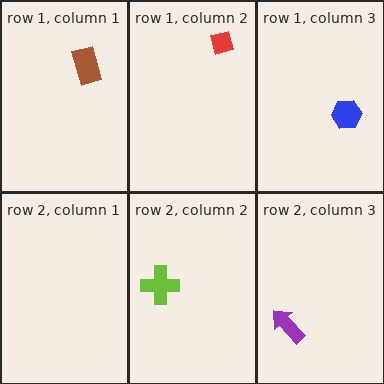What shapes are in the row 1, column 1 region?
The brown rectangle.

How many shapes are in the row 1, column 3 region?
1.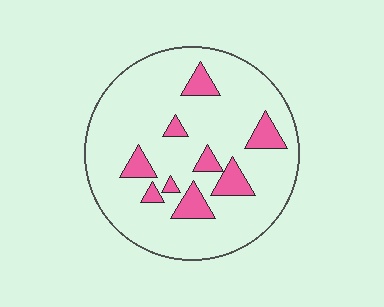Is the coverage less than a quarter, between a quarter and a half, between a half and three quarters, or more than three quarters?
Less than a quarter.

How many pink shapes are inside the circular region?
9.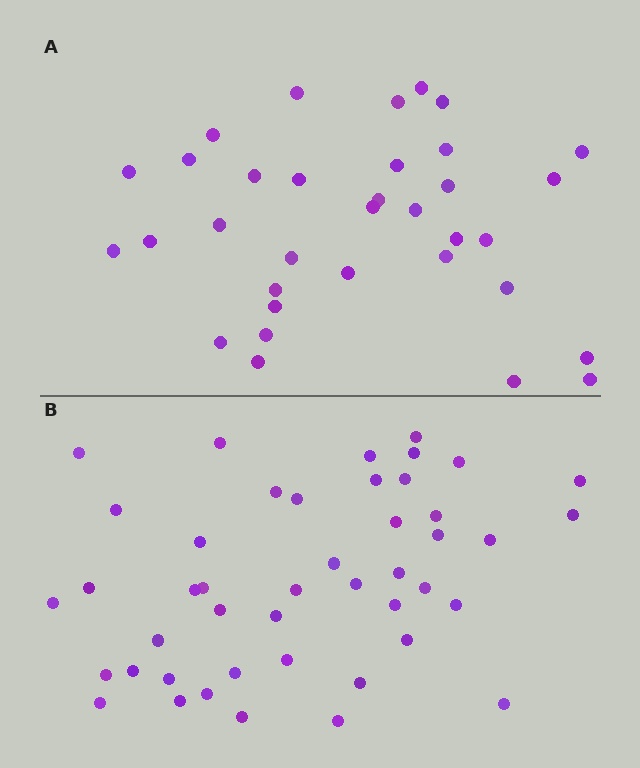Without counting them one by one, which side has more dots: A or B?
Region B (the bottom region) has more dots.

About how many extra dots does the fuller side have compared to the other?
Region B has roughly 12 or so more dots than region A.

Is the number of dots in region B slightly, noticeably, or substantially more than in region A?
Region B has noticeably more, but not dramatically so. The ratio is roughly 1.3 to 1.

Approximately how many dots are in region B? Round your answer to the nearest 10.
About 40 dots. (The exact count is 45, which rounds to 40.)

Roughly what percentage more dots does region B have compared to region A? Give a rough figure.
About 30% more.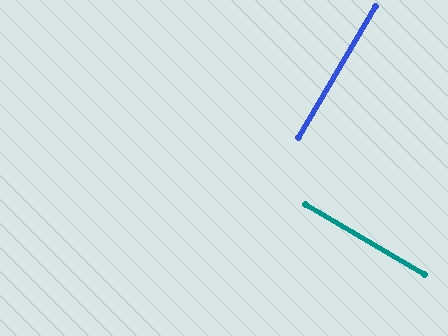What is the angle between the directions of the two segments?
Approximately 90 degrees.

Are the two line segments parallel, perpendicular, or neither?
Perpendicular — they meet at approximately 90°.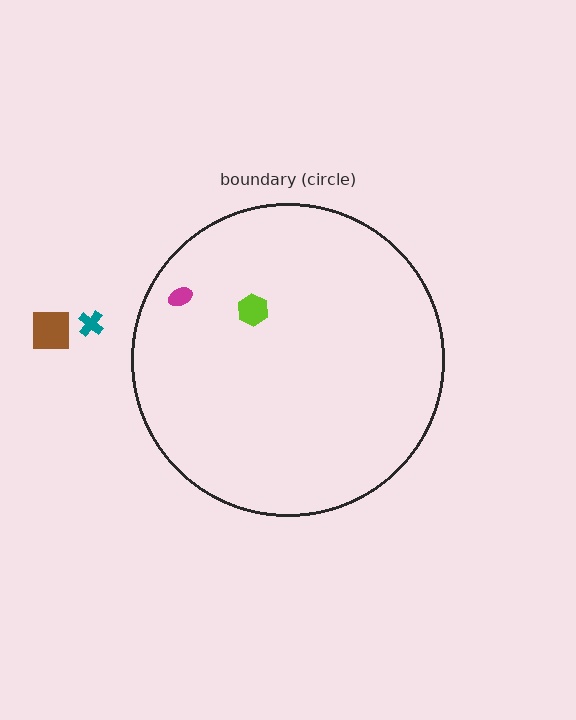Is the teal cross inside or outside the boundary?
Outside.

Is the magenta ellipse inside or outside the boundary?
Inside.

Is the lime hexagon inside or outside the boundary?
Inside.